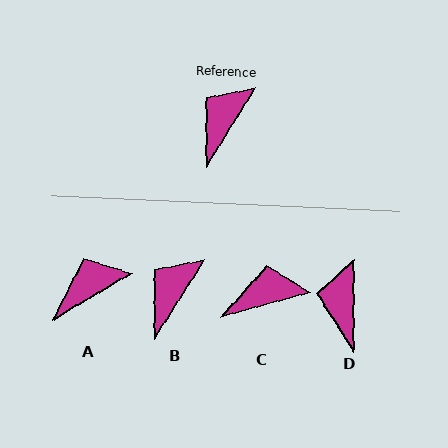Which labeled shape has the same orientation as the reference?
B.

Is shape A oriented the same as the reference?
No, it is off by about 27 degrees.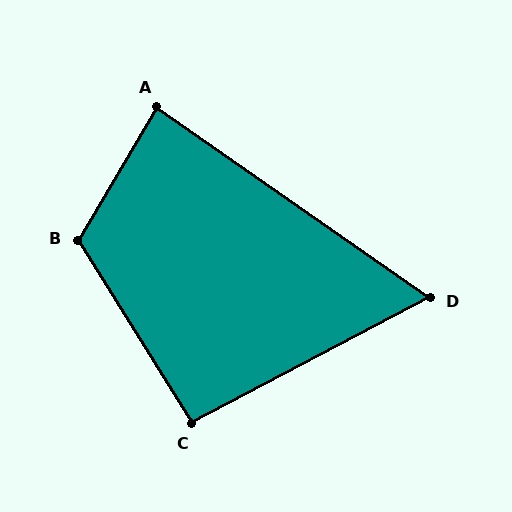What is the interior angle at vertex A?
Approximately 86 degrees (approximately right).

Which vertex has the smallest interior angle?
D, at approximately 63 degrees.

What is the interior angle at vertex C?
Approximately 94 degrees (approximately right).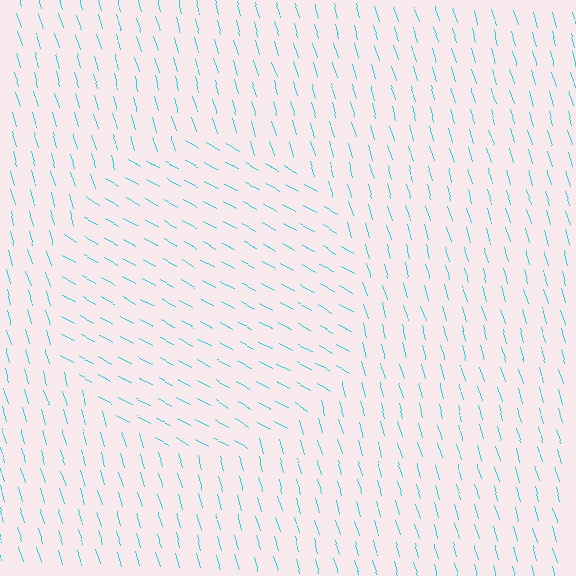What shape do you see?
I see a circle.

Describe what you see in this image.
The image is filled with small cyan line segments. A circle region in the image has lines oriented differently from the surrounding lines, creating a visible texture boundary.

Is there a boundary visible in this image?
Yes, there is a texture boundary formed by a change in line orientation.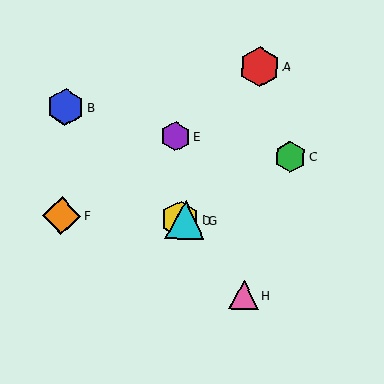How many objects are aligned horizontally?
3 objects (D, F, G) are aligned horizontally.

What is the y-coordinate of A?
Object A is at y≈67.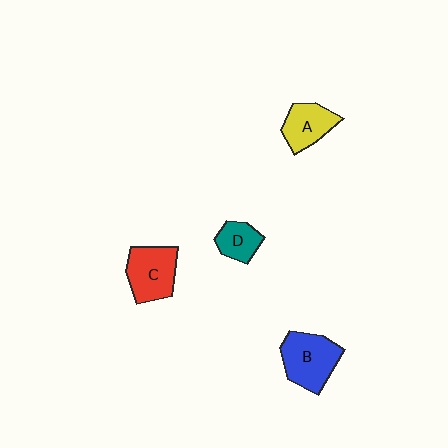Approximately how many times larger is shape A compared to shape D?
Approximately 1.3 times.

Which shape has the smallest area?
Shape D (teal).